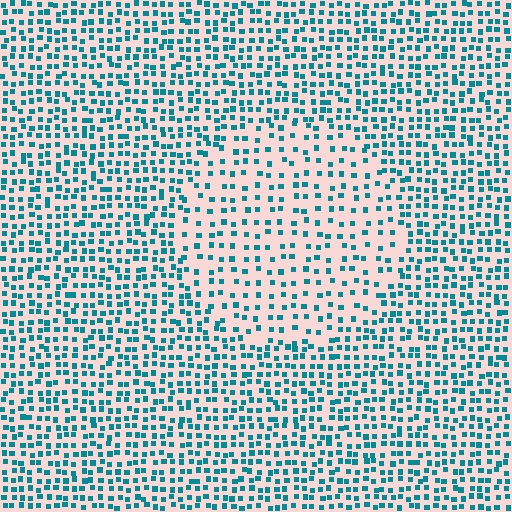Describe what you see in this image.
The image contains small teal elements arranged at two different densities. A circle-shaped region is visible where the elements are less densely packed than the surrounding area.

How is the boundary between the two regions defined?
The boundary is defined by a change in element density (approximately 1.9x ratio). All elements are the same color, size, and shape.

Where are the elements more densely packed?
The elements are more densely packed outside the circle boundary.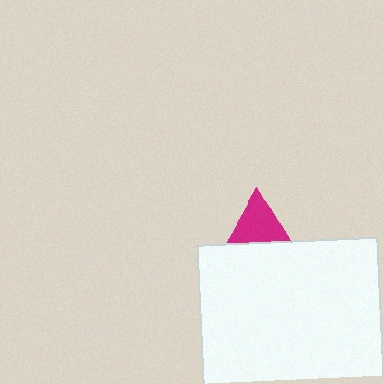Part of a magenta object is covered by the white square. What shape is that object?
It is a triangle.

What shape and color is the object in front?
The object in front is a white square.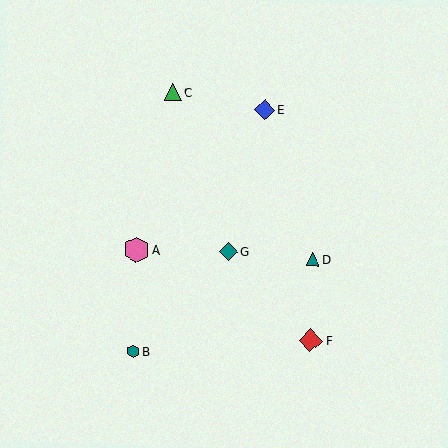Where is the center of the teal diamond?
The center of the teal diamond is at (228, 252).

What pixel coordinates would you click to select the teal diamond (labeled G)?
Click at (228, 252) to select the teal diamond G.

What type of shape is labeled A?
Shape A is a pink hexagon.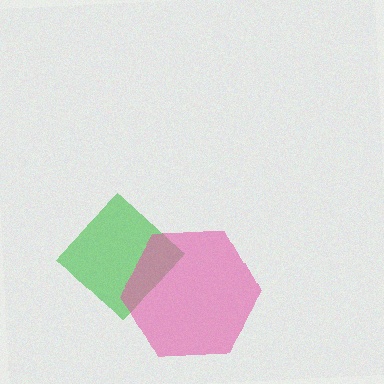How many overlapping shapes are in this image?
There are 2 overlapping shapes in the image.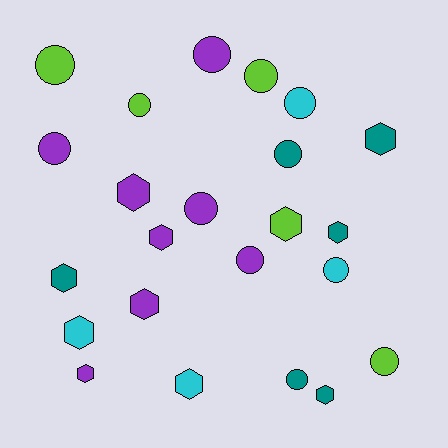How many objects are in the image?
There are 23 objects.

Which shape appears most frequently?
Circle, with 12 objects.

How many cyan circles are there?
There are 2 cyan circles.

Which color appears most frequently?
Purple, with 8 objects.